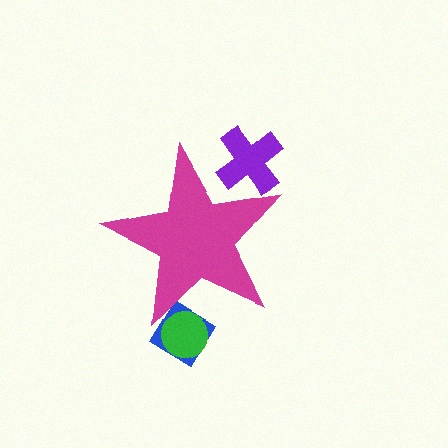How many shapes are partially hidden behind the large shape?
3 shapes are partially hidden.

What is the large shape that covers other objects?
A magenta star.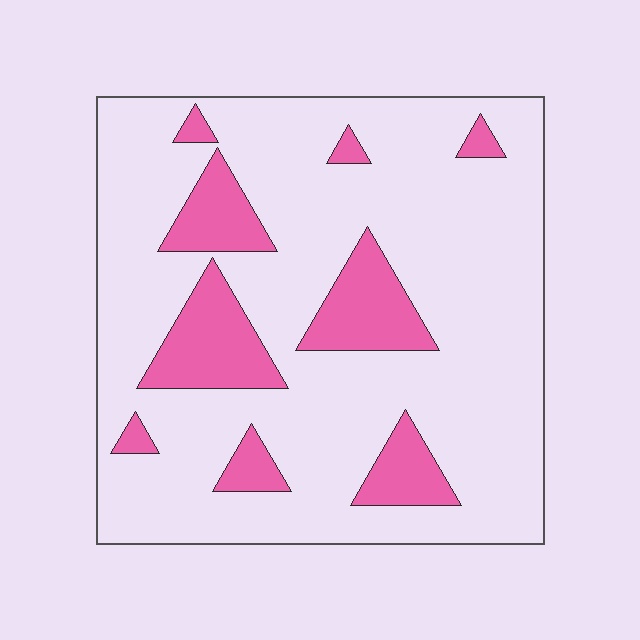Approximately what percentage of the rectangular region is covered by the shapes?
Approximately 20%.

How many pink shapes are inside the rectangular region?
9.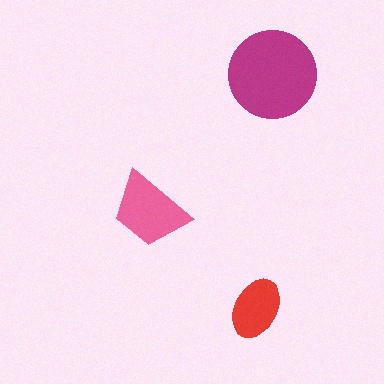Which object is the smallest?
The red ellipse.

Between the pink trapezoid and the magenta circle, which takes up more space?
The magenta circle.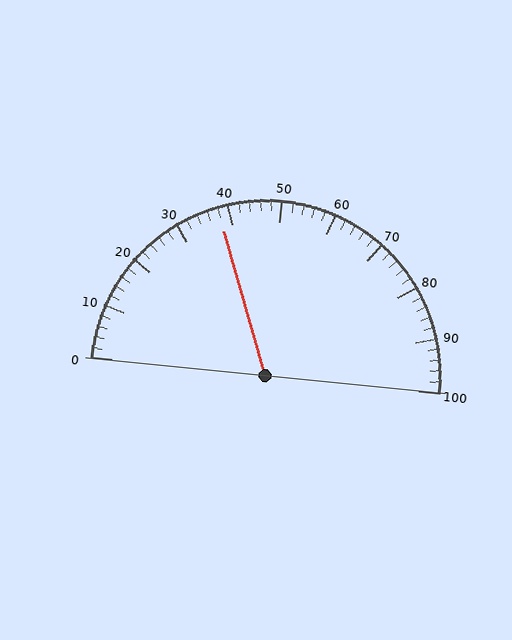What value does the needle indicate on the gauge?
The needle indicates approximately 38.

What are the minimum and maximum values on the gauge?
The gauge ranges from 0 to 100.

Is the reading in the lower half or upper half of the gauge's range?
The reading is in the lower half of the range (0 to 100).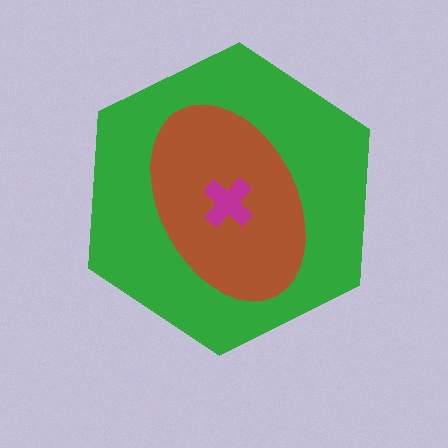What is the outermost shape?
The green hexagon.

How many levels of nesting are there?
3.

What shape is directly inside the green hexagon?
The brown ellipse.